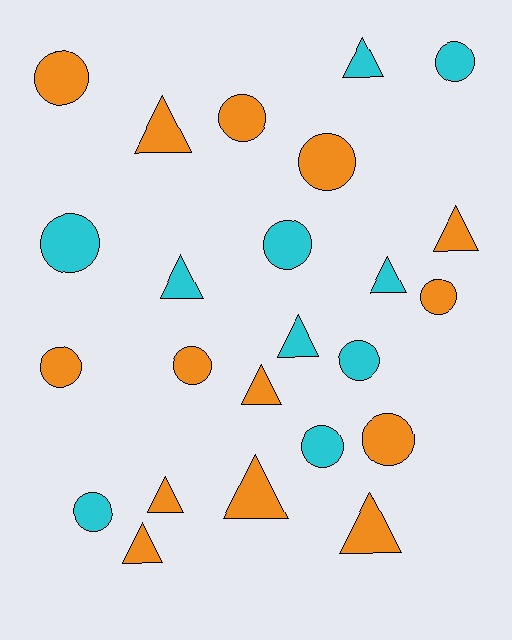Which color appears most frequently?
Orange, with 14 objects.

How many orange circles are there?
There are 7 orange circles.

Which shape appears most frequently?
Circle, with 13 objects.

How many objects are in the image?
There are 24 objects.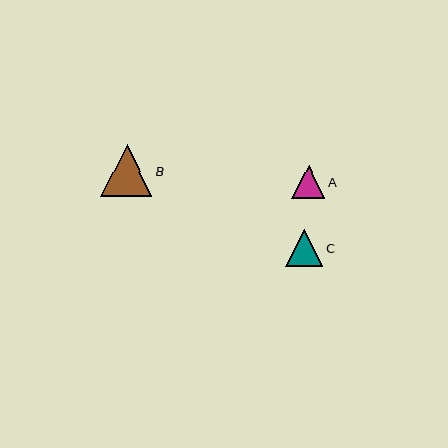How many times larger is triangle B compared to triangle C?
Triangle B is approximately 1.4 times the size of triangle C.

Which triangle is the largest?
Triangle B is the largest with a size of approximately 51 pixels.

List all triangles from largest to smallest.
From largest to smallest: B, C, A.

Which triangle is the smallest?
Triangle A is the smallest with a size of approximately 33 pixels.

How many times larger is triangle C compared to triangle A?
Triangle C is approximately 1.1 times the size of triangle A.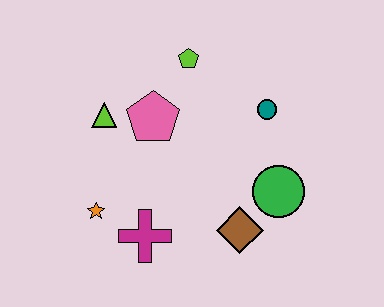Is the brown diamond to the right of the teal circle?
No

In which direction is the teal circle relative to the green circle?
The teal circle is above the green circle.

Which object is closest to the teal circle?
The green circle is closest to the teal circle.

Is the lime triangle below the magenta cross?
No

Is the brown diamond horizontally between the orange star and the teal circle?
Yes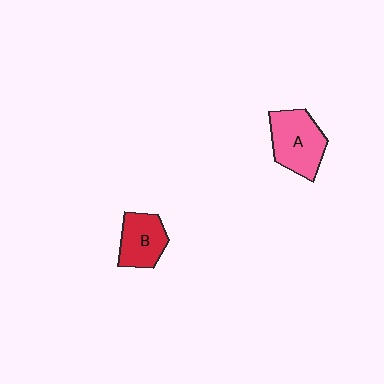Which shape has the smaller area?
Shape B (red).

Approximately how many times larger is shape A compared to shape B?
Approximately 1.3 times.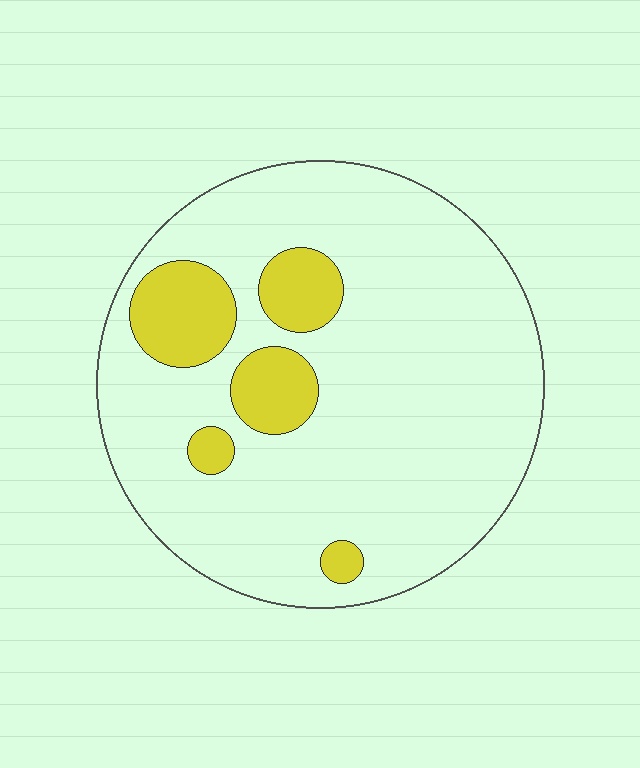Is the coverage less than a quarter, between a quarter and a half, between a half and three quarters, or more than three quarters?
Less than a quarter.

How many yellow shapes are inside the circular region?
5.